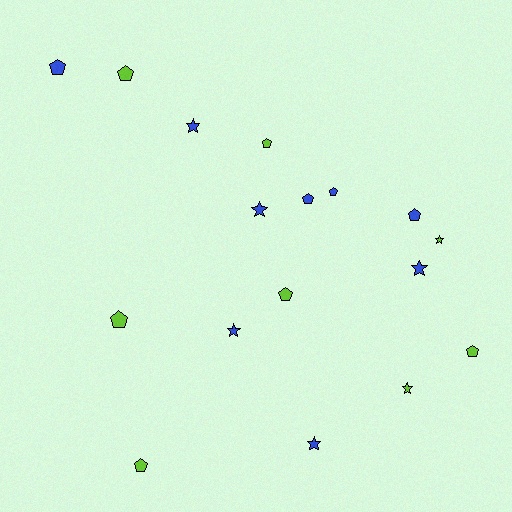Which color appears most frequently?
Blue, with 9 objects.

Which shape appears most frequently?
Pentagon, with 10 objects.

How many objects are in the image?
There are 17 objects.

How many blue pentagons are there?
There are 4 blue pentagons.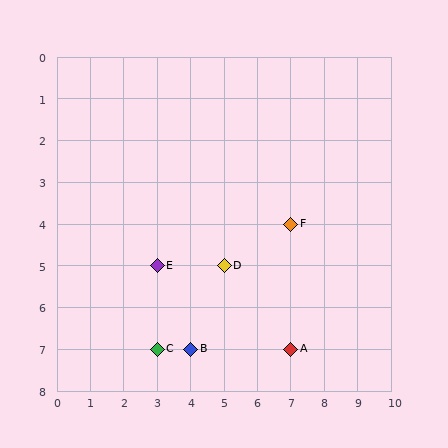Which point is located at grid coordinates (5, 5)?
Point D is at (5, 5).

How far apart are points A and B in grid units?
Points A and B are 3 columns apart.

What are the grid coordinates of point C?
Point C is at grid coordinates (3, 7).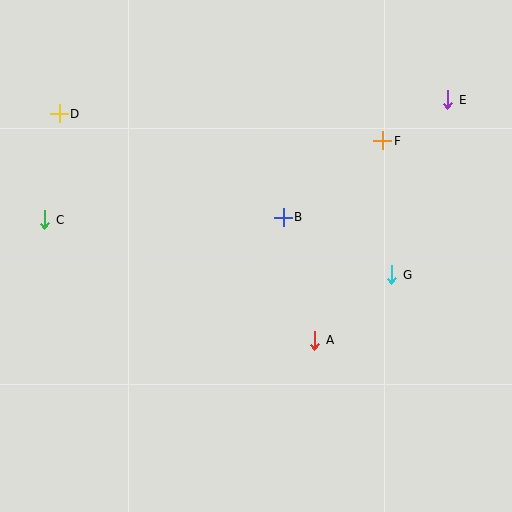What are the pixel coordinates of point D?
Point D is at (59, 114).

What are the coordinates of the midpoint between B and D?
The midpoint between B and D is at (171, 165).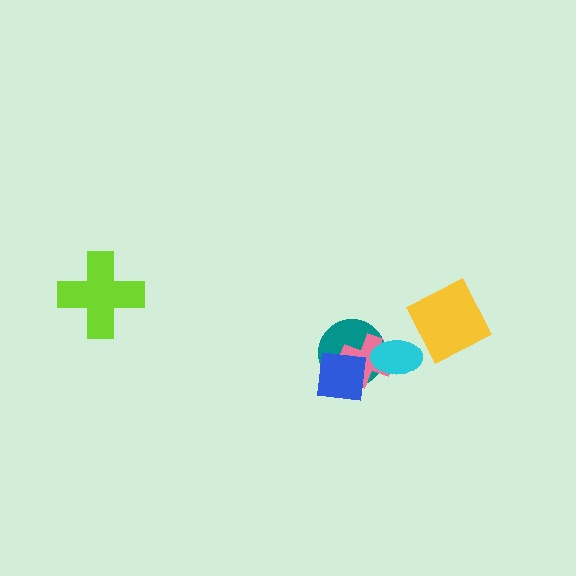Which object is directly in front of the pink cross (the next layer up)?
The cyan ellipse is directly in front of the pink cross.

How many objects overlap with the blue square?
2 objects overlap with the blue square.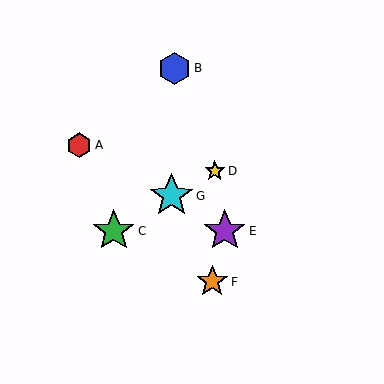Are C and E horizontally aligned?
Yes, both are at y≈231.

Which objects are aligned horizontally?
Objects C, E are aligned horizontally.